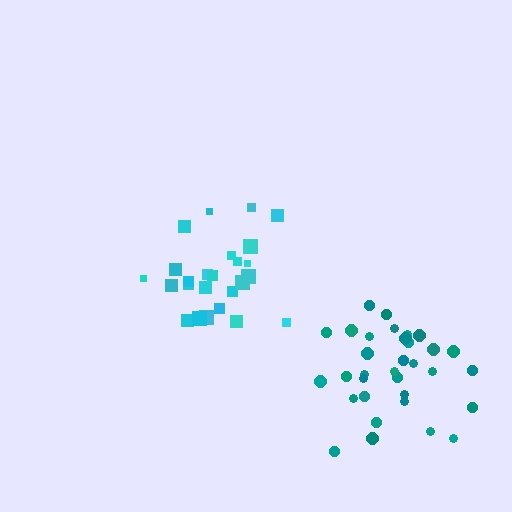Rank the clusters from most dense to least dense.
cyan, teal.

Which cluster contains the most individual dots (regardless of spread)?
Teal (33).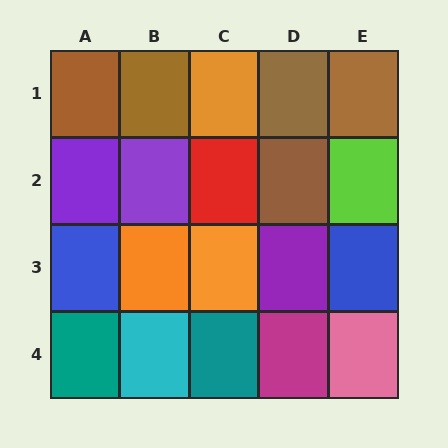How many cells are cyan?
1 cell is cyan.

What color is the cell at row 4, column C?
Teal.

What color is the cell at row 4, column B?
Cyan.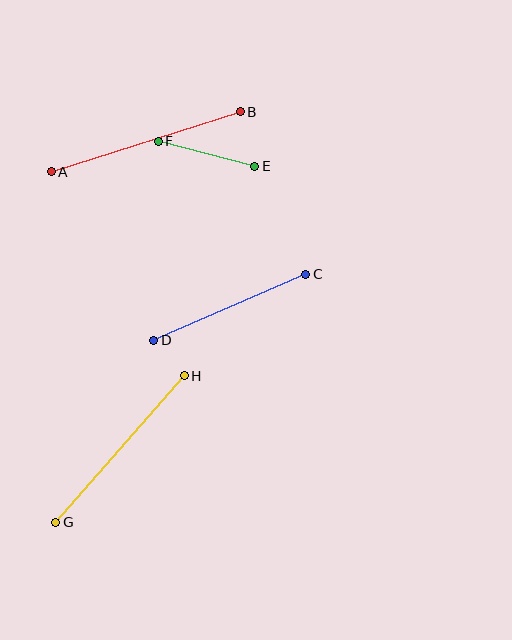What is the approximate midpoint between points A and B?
The midpoint is at approximately (146, 142) pixels.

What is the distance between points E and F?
The distance is approximately 100 pixels.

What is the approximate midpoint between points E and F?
The midpoint is at approximately (206, 154) pixels.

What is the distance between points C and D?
The distance is approximately 165 pixels.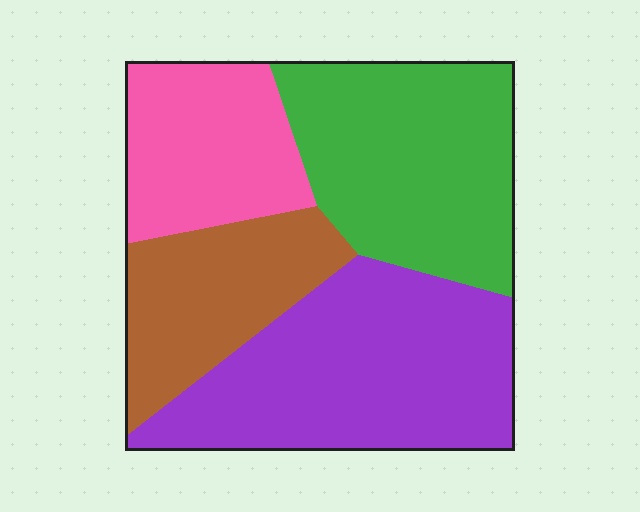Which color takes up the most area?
Purple, at roughly 35%.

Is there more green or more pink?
Green.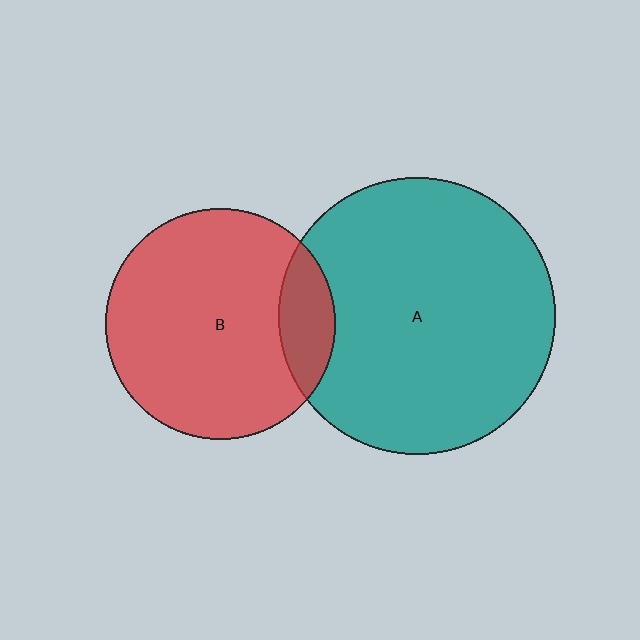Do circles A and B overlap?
Yes.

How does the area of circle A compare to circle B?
Approximately 1.4 times.